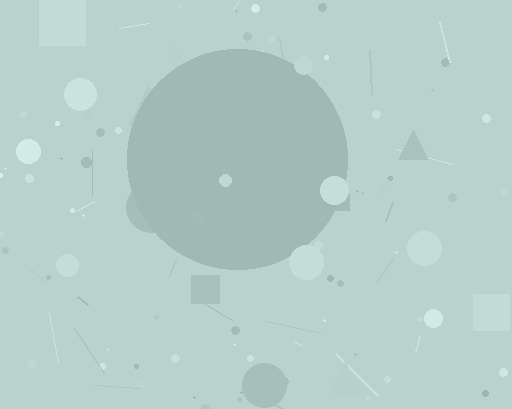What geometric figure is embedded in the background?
A circle is embedded in the background.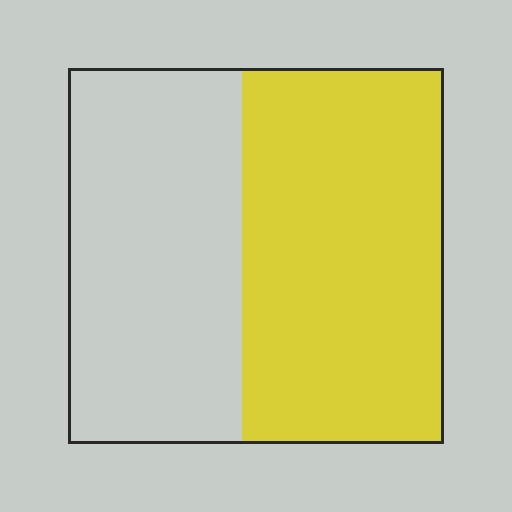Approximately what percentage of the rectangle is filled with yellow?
Approximately 55%.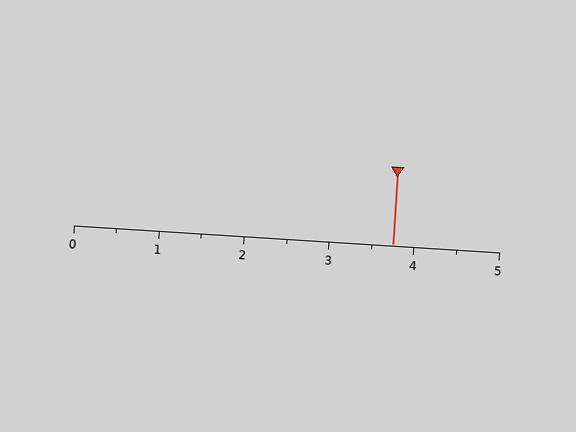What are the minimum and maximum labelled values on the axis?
The axis runs from 0 to 5.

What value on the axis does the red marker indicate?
The marker indicates approximately 3.8.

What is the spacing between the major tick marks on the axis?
The major ticks are spaced 1 apart.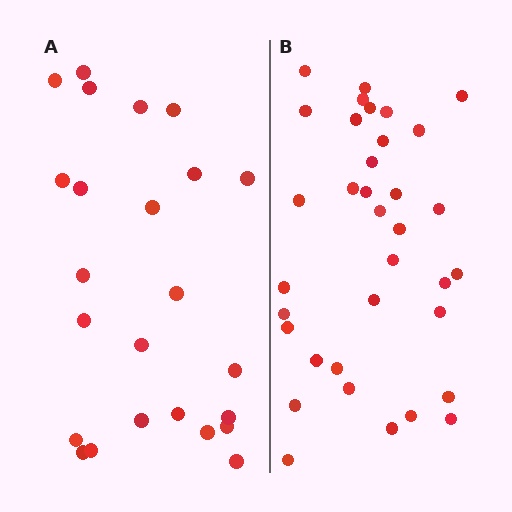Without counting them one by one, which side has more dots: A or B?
Region B (the right region) has more dots.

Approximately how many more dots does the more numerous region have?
Region B has roughly 12 or so more dots than region A.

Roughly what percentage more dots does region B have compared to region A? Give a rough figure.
About 45% more.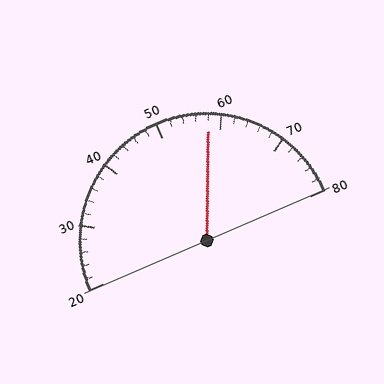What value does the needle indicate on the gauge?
The needle indicates approximately 58.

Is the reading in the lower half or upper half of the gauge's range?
The reading is in the upper half of the range (20 to 80).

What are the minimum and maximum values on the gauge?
The gauge ranges from 20 to 80.